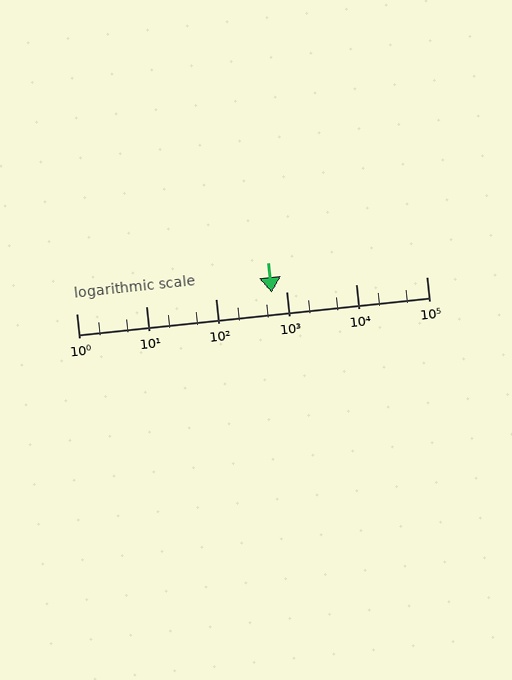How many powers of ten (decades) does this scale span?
The scale spans 5 decades, from 1 to 100000.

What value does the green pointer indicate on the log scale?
The pointer indicates approximately 610.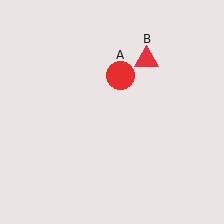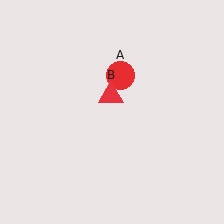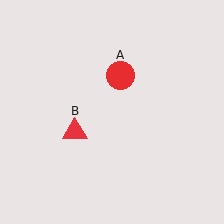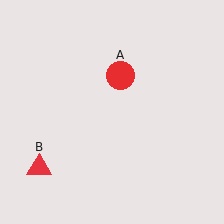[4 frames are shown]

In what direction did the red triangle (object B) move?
The red triangle (object B) moved down and to the left.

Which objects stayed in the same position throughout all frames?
Red circle (object A) remained stationary.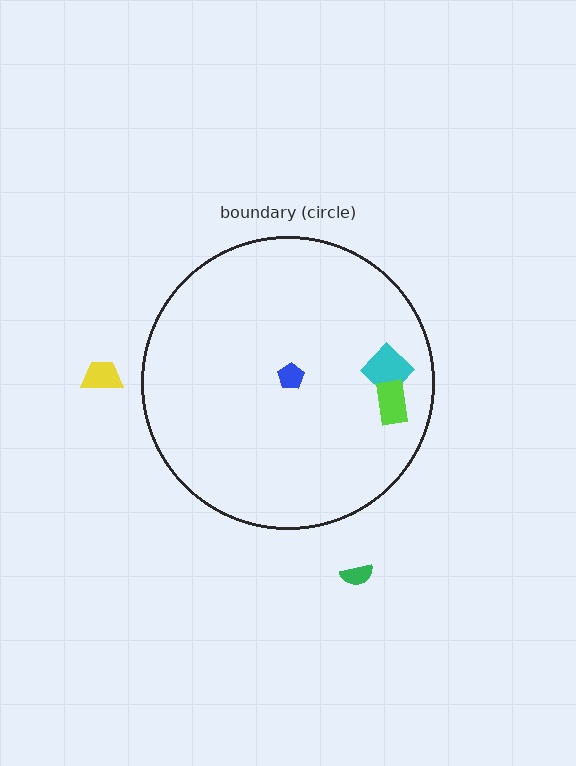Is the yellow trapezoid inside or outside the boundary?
Outside.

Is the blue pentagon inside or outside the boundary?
Inside.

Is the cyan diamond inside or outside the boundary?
Inside.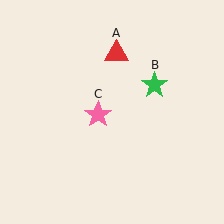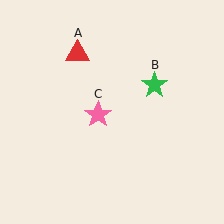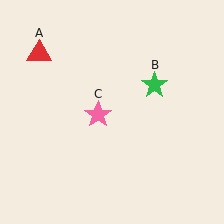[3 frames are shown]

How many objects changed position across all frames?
1 object changed position: red triangle (object A).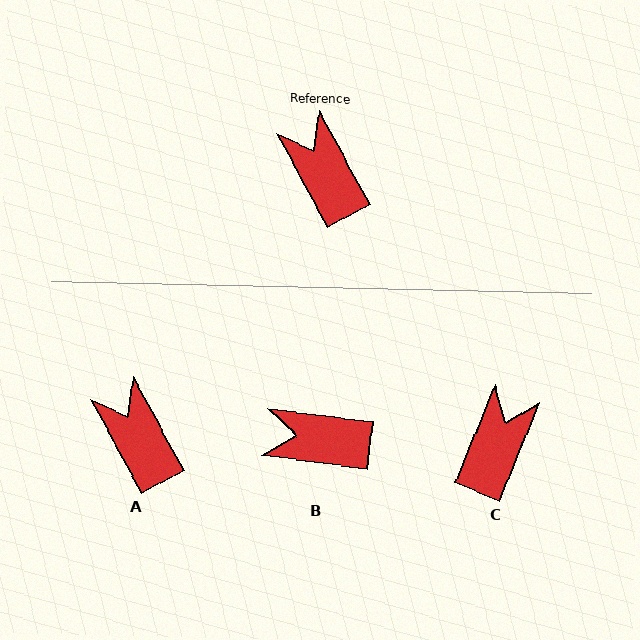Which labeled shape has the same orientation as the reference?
A.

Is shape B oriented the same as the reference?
No, it is off by about 54 degrees.